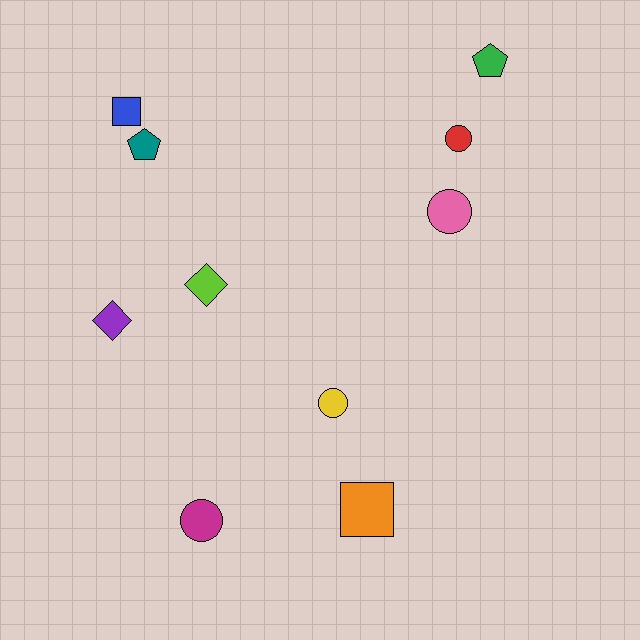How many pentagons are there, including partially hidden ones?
There are 2 pentagons.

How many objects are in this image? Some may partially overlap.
There are 10 objects.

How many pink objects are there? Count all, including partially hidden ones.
There is 1 pink object.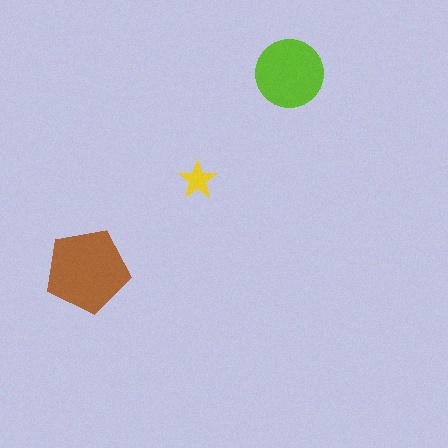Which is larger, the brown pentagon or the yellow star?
The brown pentagon.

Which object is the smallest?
The yellow star.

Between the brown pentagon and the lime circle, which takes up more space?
The brown pentagon.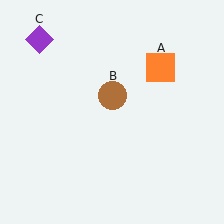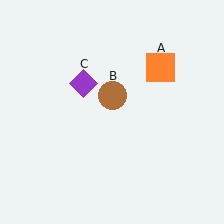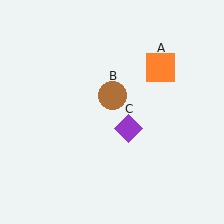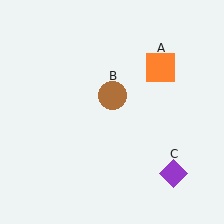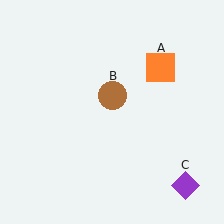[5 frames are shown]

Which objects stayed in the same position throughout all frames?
Orange square (object A) and brown circle (object B) remained stationary.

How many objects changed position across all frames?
1 object changed position: purple diamond (object C).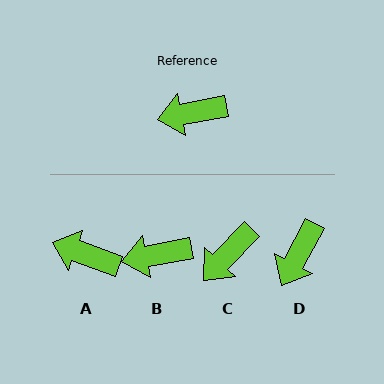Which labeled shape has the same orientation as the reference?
B.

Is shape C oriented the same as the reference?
No, it is off by about 36 degrees.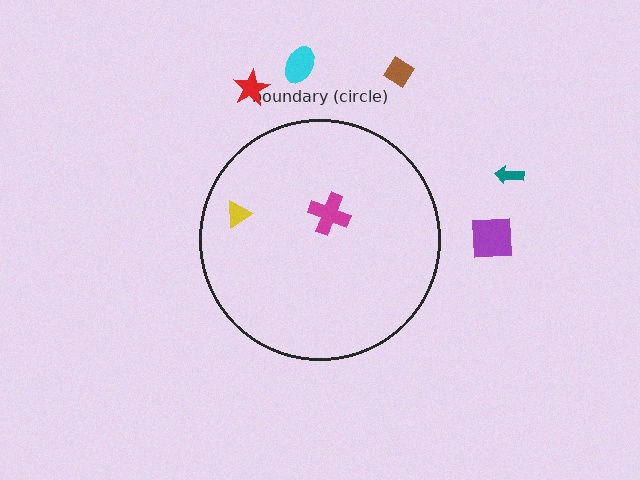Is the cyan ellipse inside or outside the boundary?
Outside.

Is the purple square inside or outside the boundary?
Outside.